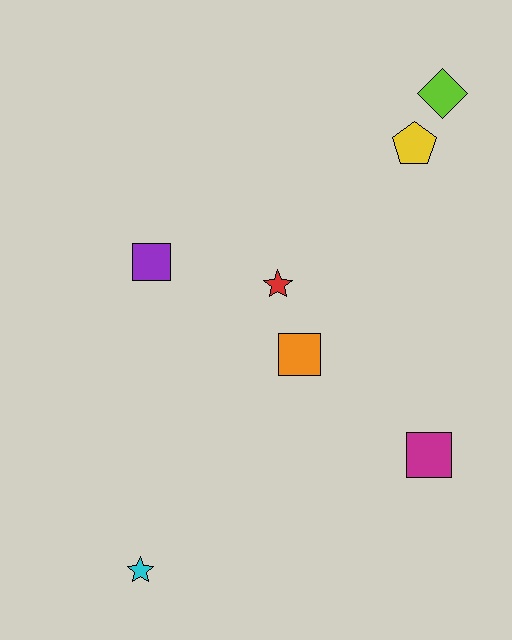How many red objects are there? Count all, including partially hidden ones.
There is 1 red object.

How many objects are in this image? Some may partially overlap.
There are 7 objects.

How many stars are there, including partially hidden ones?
There are 2 stars.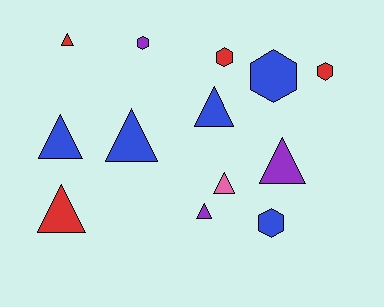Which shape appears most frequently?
Triangle, with 8 objects.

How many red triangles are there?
There are 2 red triangles.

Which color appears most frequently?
Blue, with 5 objects.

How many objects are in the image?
There are 13 objects.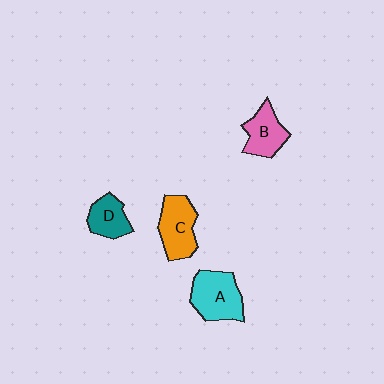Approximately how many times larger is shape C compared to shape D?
Approximately 1.4 times.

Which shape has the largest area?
Shape A (cyan).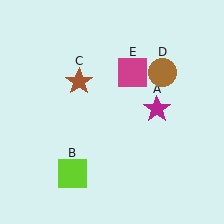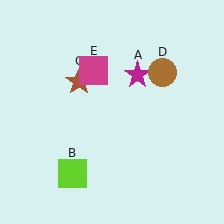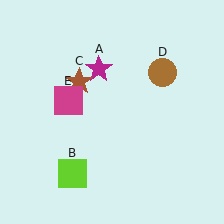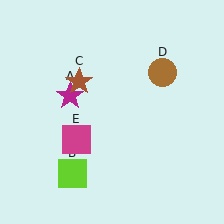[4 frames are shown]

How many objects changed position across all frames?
2 objects changed position: magenta star (object A), magenta square (object E).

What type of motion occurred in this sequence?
The magenta star (object A), magenta square (object E) rotated counterclockwise around the center of the scene.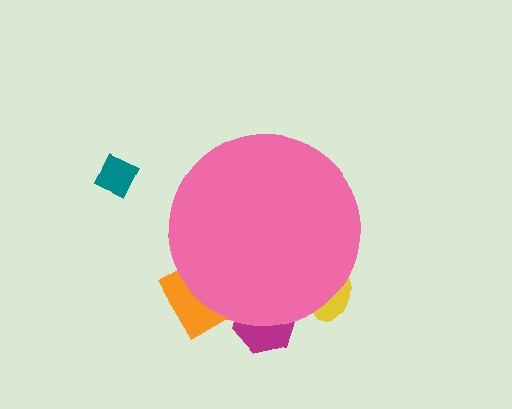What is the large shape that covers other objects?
A pink circle.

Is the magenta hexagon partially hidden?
Yes, the magenta hexagon is partially hidden behind the pink circle.